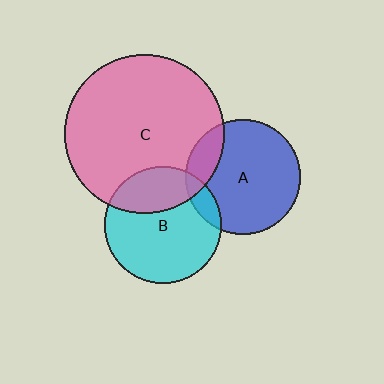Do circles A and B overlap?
Yes.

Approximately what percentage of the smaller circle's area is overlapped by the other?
Approximately 10%.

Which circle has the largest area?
Circle C (pink).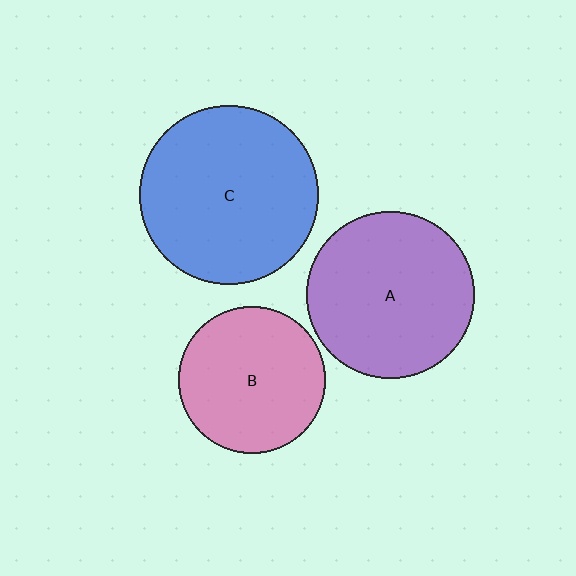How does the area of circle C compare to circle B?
Approximately 1.5 times.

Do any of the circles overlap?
No, none of the circles overlap.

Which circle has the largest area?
Circle C (blue).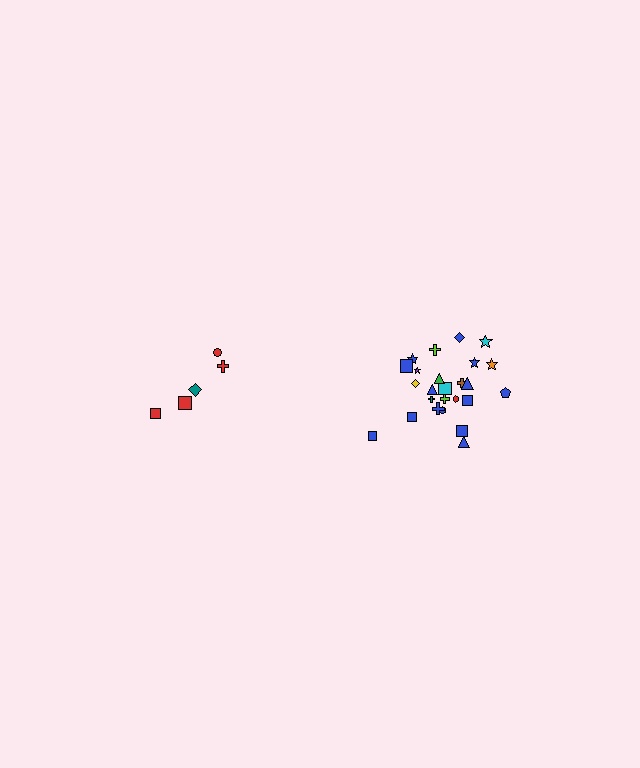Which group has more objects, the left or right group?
The right group.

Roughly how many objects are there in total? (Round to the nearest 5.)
Roughly 30 objects in total.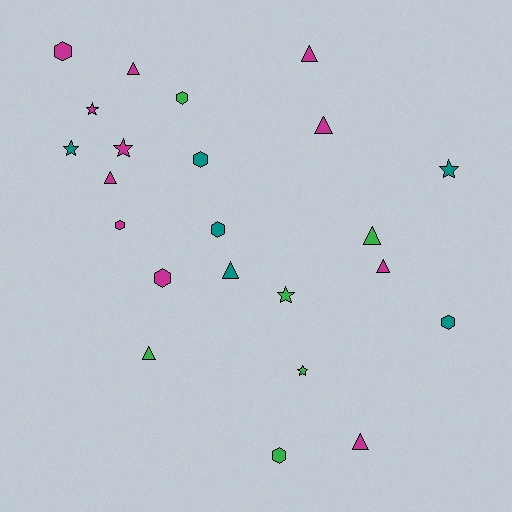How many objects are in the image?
There are 23 objects.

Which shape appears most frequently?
Triangle, with 9 objects.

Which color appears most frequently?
Magenta, with 11 objects.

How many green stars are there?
There are 2 green stars.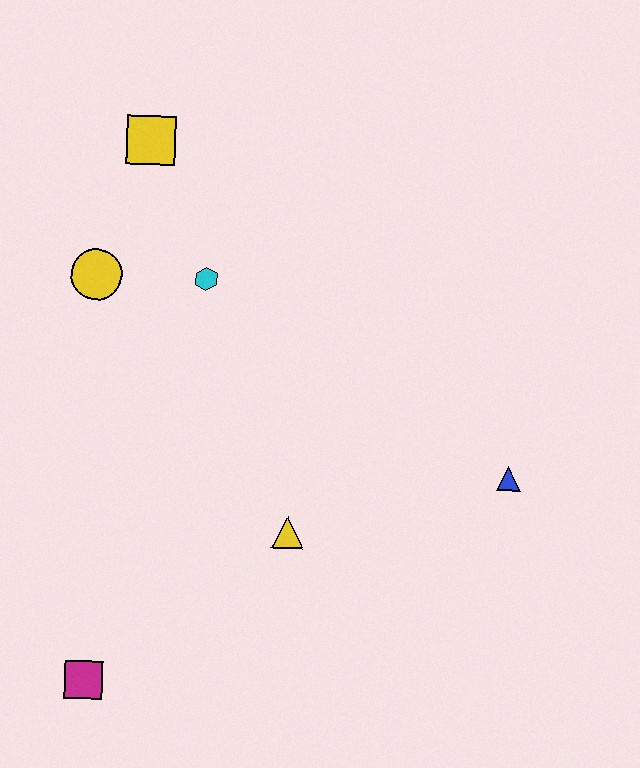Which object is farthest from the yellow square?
The magenta square is farthest from the yellow square.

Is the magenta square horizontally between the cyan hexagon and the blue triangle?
No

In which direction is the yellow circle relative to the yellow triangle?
The yellow circle is above the yellow triangle.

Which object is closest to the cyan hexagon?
The yellow circle is closest to the cyan hexagon.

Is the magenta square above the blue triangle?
No